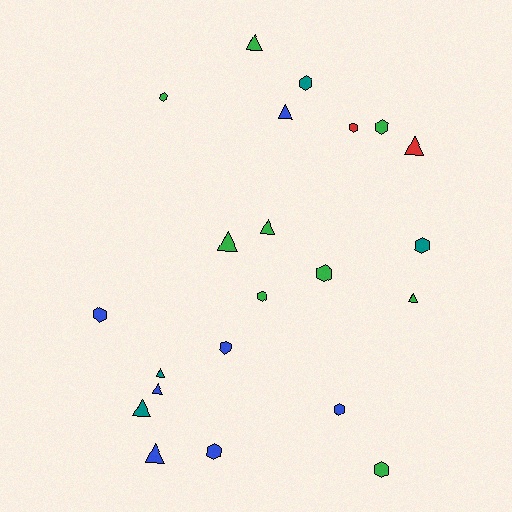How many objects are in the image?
There are 22 objects.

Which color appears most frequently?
Green, with 9 objects.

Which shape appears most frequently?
Hexagon, with 12 objects.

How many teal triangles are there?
There are 2 teal triangles.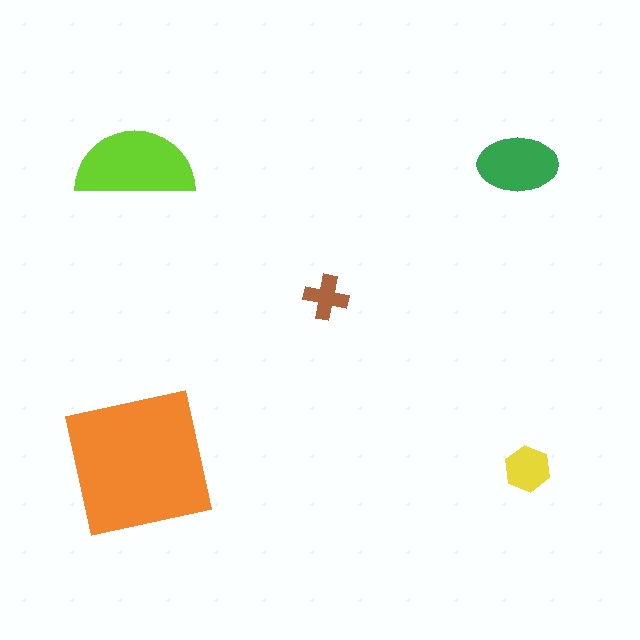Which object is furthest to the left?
The lime semicircle is leftmost.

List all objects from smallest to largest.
The brown cross, the yellow hexagon, the green ellipse, the lime semicircle, the orange square.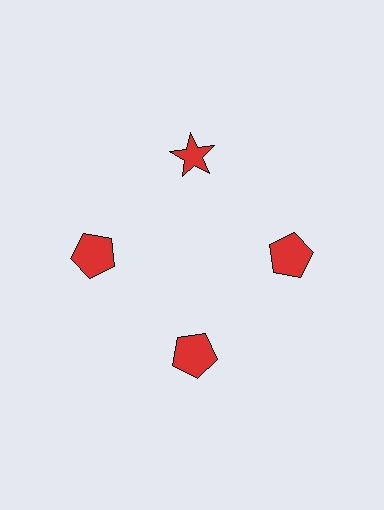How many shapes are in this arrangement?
There are 4 shapes arranged in a ring pattern.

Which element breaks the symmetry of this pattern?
The red star at roughly the 12 o'clock position breaks the symmetry. All other shapes are red pentagons.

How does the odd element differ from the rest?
It has a different shape: star instead of pentagon.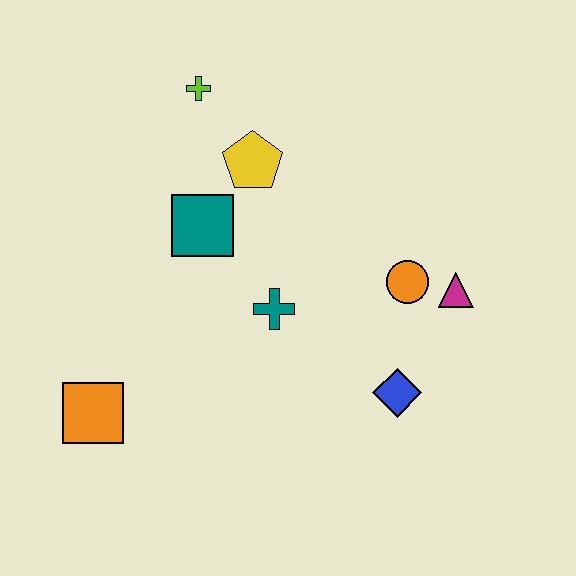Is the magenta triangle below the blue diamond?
No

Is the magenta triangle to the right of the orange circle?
Yes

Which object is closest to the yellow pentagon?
The teal square is closest to the yellow pentagon.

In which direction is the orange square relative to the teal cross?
The orange square is to the left of the teal cross.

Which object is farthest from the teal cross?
The lime cross is farthest from the teal cross.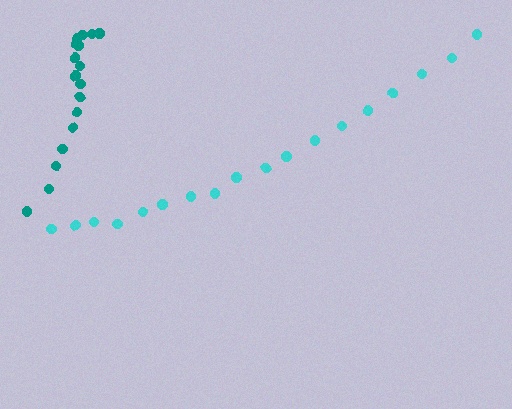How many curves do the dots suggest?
There are 2 distinct paths.